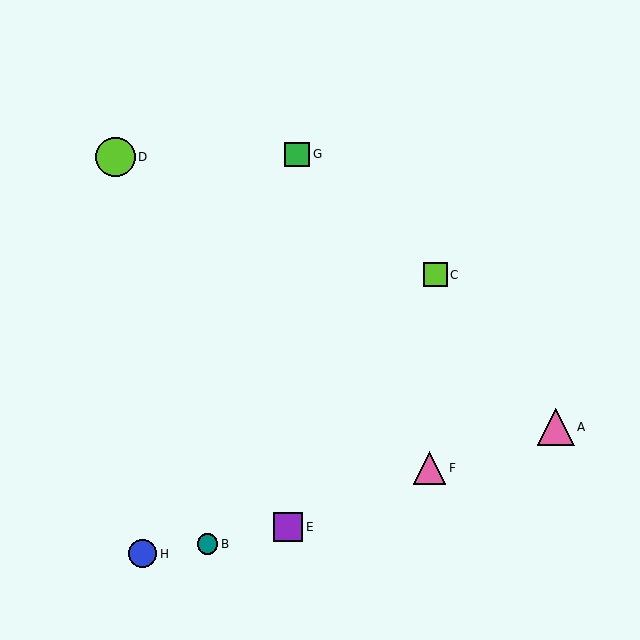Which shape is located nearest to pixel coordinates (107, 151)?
The lime circle (labeled D) at (115, 157) is nearest to that location.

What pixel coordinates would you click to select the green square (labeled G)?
Click at (297, 154) to select the green square G.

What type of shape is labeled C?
Shape C is a lime square.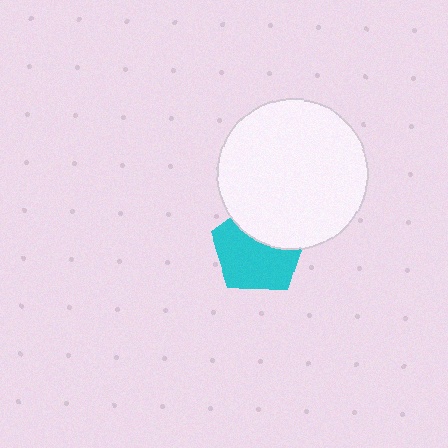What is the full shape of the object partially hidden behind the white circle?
The partially hidden object is a cyan pentagon.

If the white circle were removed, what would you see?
You would see the complete cyan pentagon.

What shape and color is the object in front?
The object in front is a white circle.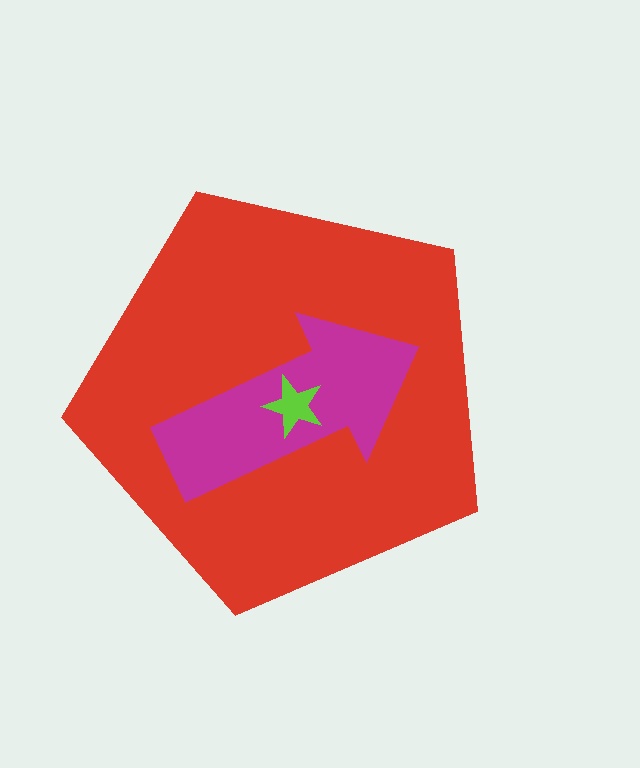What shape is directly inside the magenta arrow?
The lime star.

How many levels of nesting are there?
3.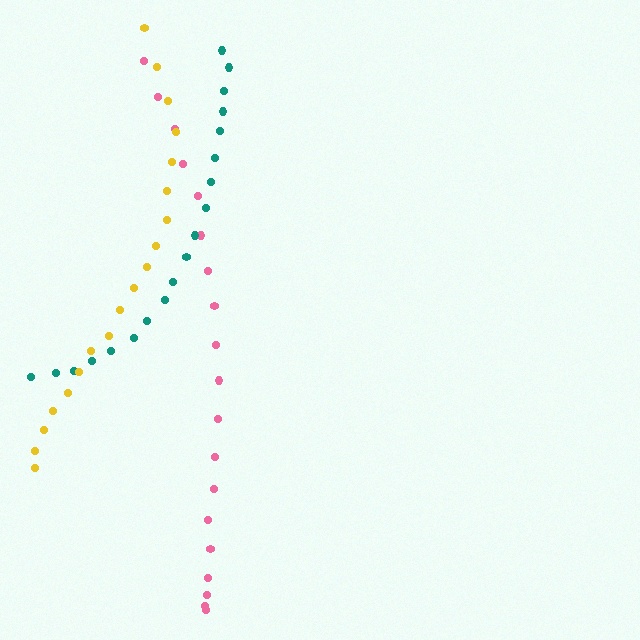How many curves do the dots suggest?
There are 3 distinct paths.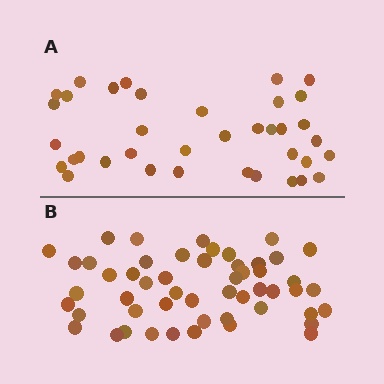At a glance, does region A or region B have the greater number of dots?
Region B (the bottom region) has more dots.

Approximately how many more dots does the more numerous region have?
Region B has approximately 15 more dots than region A.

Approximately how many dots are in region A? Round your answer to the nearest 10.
About 40 dots. (The exact count is 37, which rounds to 40.)